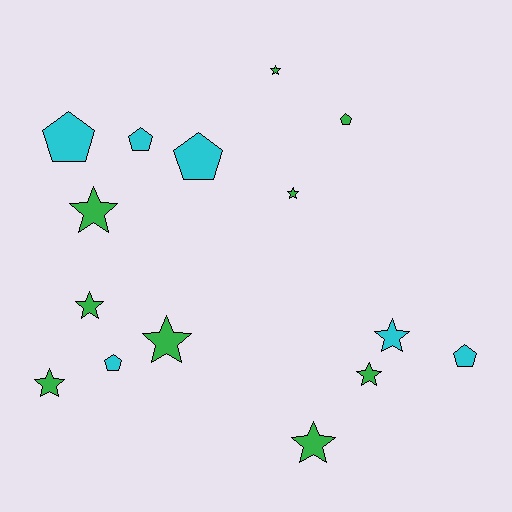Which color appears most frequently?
Green, with 9 objects.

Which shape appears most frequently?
Star, with 9 objects.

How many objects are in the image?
There are 15 objects.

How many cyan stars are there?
There is 1 cyan star.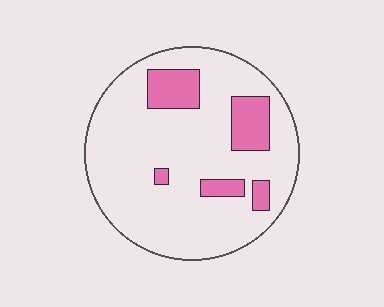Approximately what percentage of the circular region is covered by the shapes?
Approximately 15%.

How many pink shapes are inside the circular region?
5.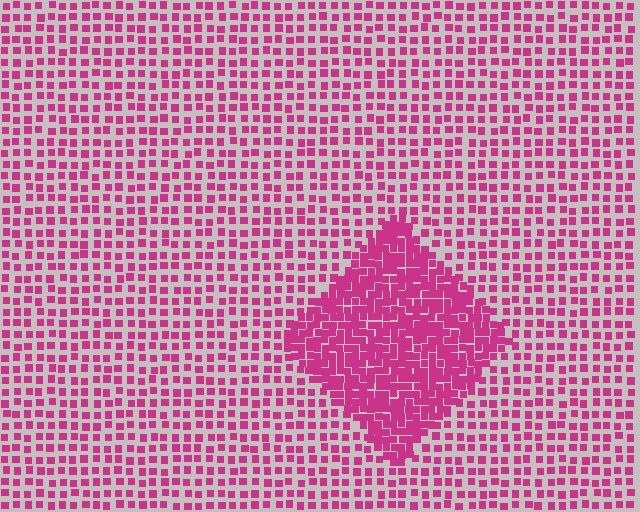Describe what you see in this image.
The image contains small magenta elements arranged at two different densities. A diamond-shaped region is visible where the elements are more densely packed than the surrounding area.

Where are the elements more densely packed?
The elements are more densely packed inside the diamond boundary.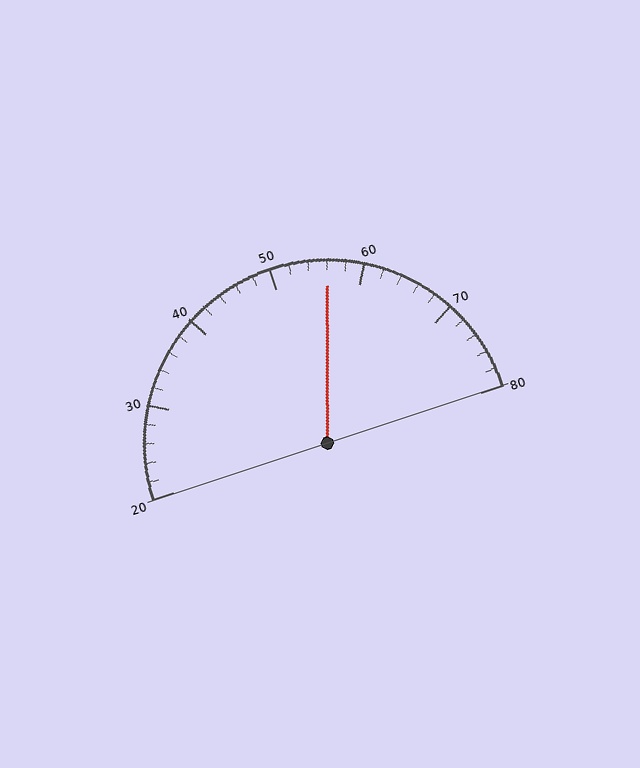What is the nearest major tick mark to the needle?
The nearest major tick mark is 60.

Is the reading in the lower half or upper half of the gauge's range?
The reading is in the upper half of the range (20 to 80).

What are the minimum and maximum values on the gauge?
The gauge ranges from 20 to 80.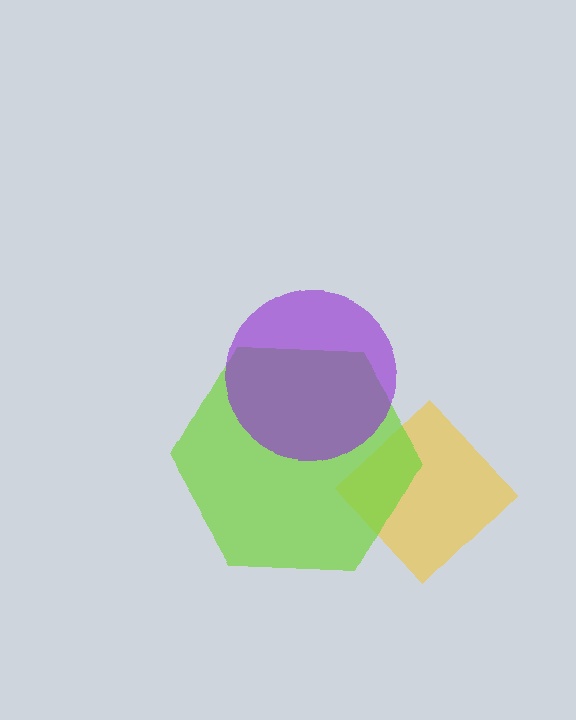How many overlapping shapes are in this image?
There are 3 overlapping shapes in the image.